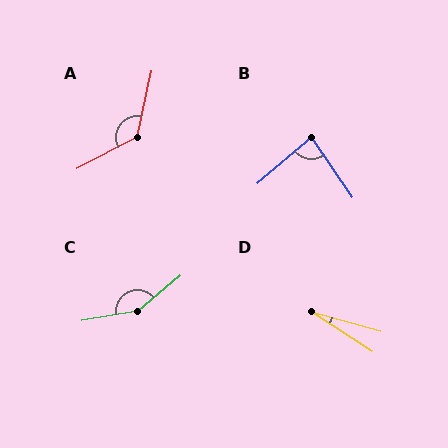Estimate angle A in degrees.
Approximately 130 degrees.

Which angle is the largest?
C, at approximately 149 degrees.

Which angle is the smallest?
D, at approximately 17 degrees.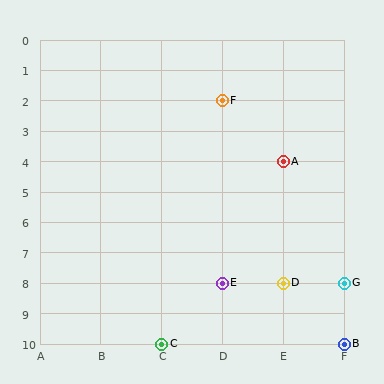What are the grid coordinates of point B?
Point B is at grid coordinates (F, 10).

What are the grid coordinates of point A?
Point A is at grid coordinates (E, 4).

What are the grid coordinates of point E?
Point E is at grid coordinates (D, 8).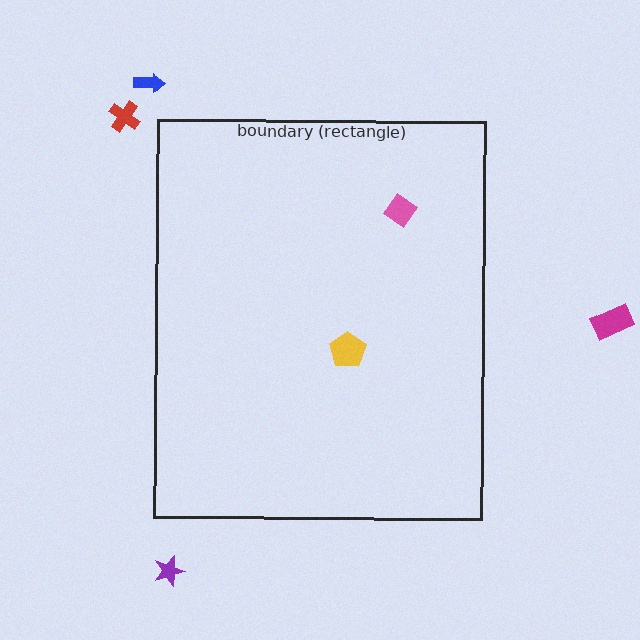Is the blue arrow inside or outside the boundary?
Outside.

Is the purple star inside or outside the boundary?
Outside.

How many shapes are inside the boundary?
2 inside, 4 outside.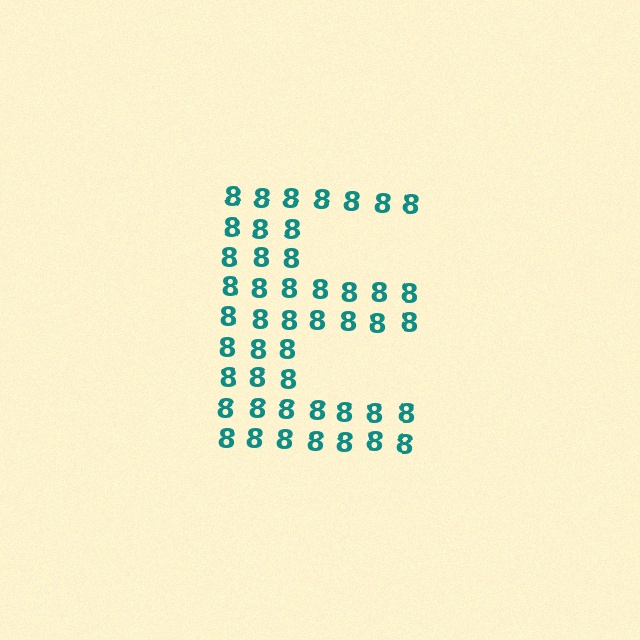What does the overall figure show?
The overall figure shows the letter E.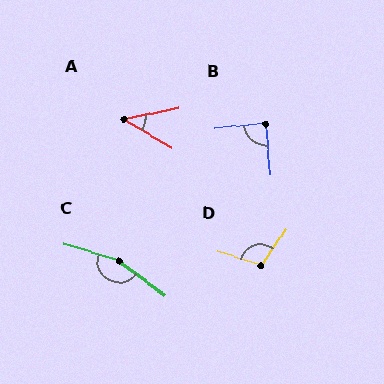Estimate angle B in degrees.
Approximately 90 degrees.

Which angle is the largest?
C, at approximately 161 degrees.